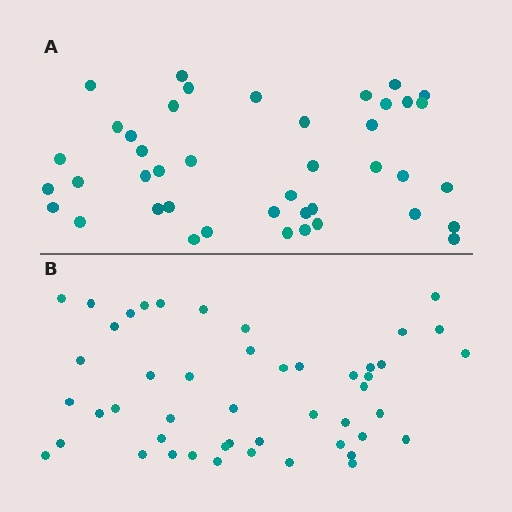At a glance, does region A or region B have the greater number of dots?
Region B (the bottom region) has more dots.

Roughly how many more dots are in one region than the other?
Region B has about 6 more dots than region A.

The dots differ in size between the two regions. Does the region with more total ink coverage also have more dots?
No. Region A has more total ink coverage because its dots are larger, but region B actually contains more individual dots. Total area can be misleading — the number of items is what matters here.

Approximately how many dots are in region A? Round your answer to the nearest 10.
About 40 dots. (The exact count is 42, which rounds to 40.)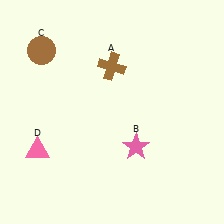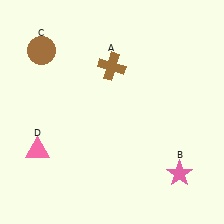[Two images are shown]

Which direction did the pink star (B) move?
The pink star (B) moved right.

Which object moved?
The pink star (B) moved right.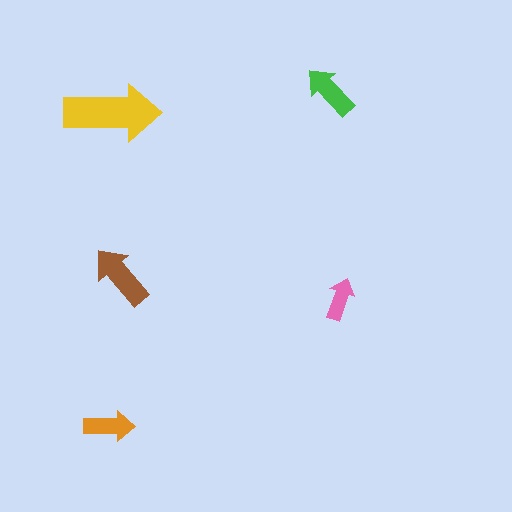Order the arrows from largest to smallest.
the yellow one, the brown one, the green one, the orange one, the pink one.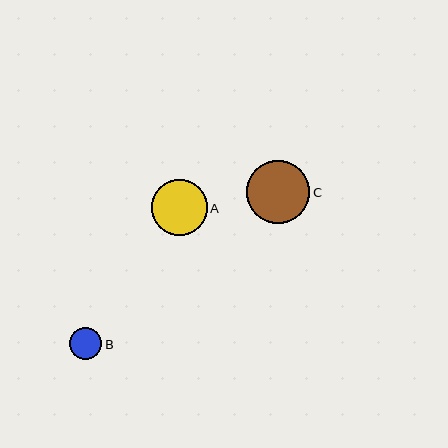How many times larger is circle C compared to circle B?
Circle C is approximately 2.0 times the size of circle B.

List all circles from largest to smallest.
From largest to smallest: C, A, B.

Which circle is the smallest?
Circle B is the smallest with a size of approximately 32 pixels.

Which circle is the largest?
Circle C is the largest with a size of approximately 63 pixels.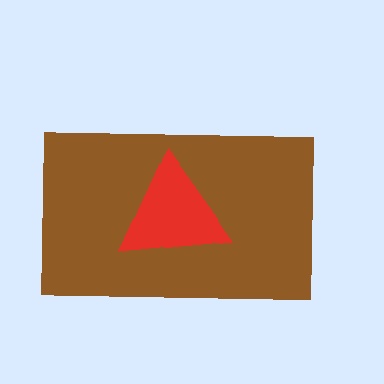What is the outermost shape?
The brown rectangle.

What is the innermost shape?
The red triangle.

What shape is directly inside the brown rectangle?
The red triangle.